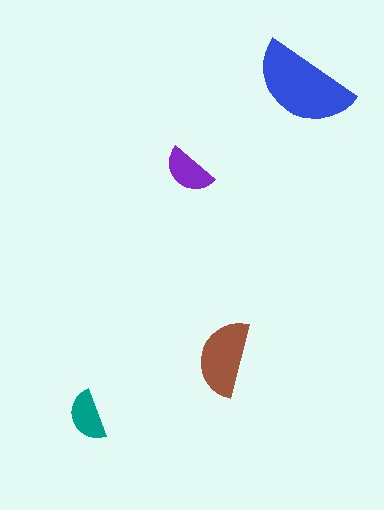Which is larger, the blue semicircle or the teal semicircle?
The blue one.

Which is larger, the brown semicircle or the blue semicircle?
The blue one.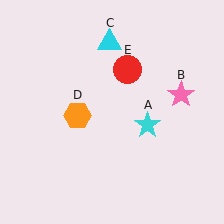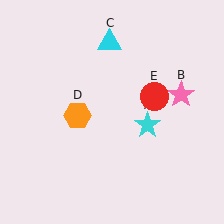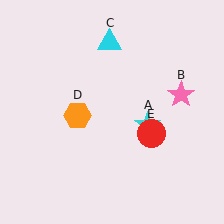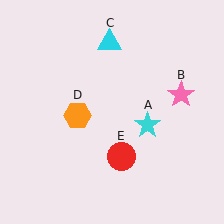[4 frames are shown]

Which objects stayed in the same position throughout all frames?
Cyan star (object A) and pink star (object B) and cyan triangle (object C) and orange hexagon (object D) remained stationary.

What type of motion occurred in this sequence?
The red circle (object E) rotated clockwise around the center of the scene.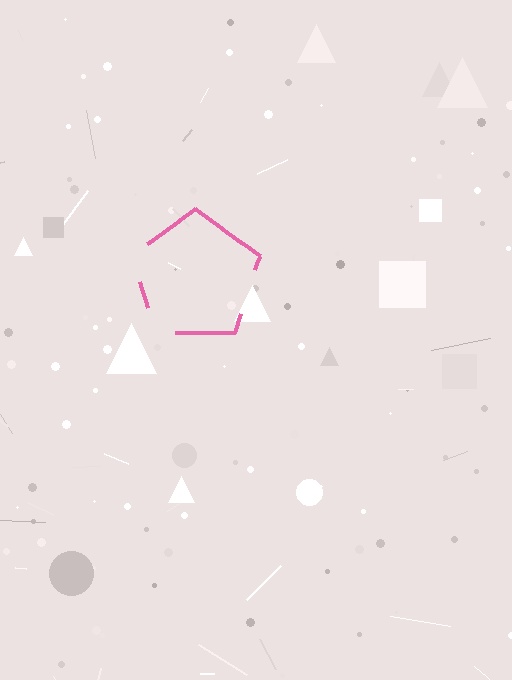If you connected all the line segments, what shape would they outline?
They would outline a pentagon.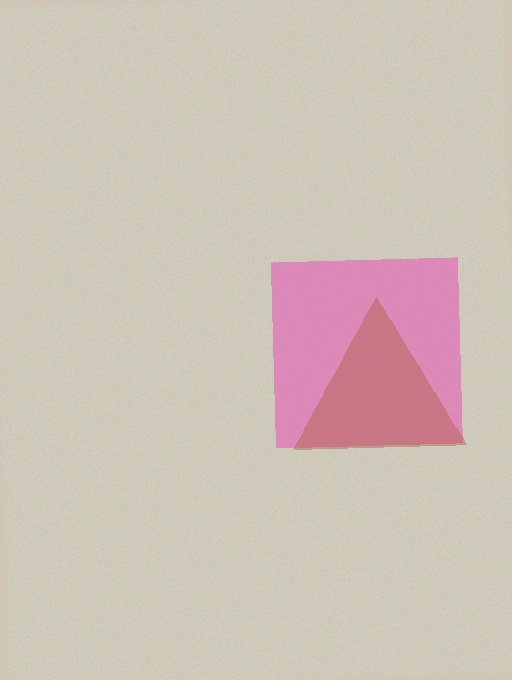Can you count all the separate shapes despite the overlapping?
Yes, there are 2 separate shapes.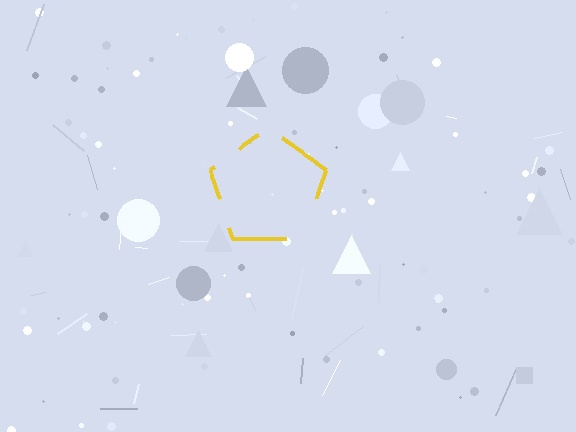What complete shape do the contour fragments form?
The contour fragments form a pentagon.